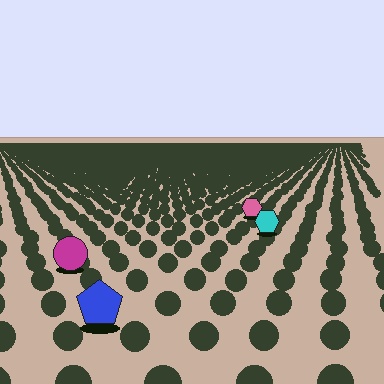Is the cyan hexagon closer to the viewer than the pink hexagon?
Yes. The cyan hexagon is closer — you can tell from the texture gradient: the ground texture is coarser near it.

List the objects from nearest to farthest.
From nearest to farthest: the blue pentagon, the magenta circle, the cyan hexagon, the pink hexagon.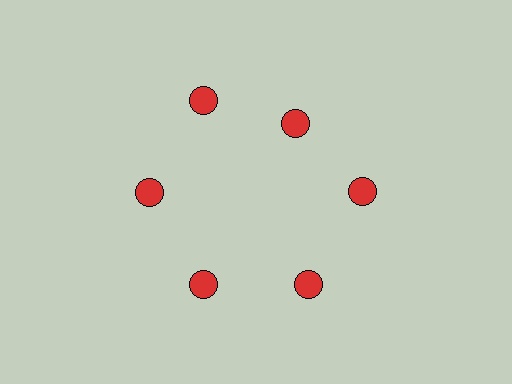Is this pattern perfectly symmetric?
No. The 6 red circles are arranged in a ring, but one element near the 1 o'clock position is pulled inward toward the center, breaking the 6-fold rotational symmetry.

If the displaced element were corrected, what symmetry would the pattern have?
It would have 6-fold rotational symmetry — the pattern would map onto itself every 60 degrees.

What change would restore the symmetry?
The symmetry would be restored by moving it outward, back onto the ring so that all 6 circles sit at equal angles and equal distance from the center.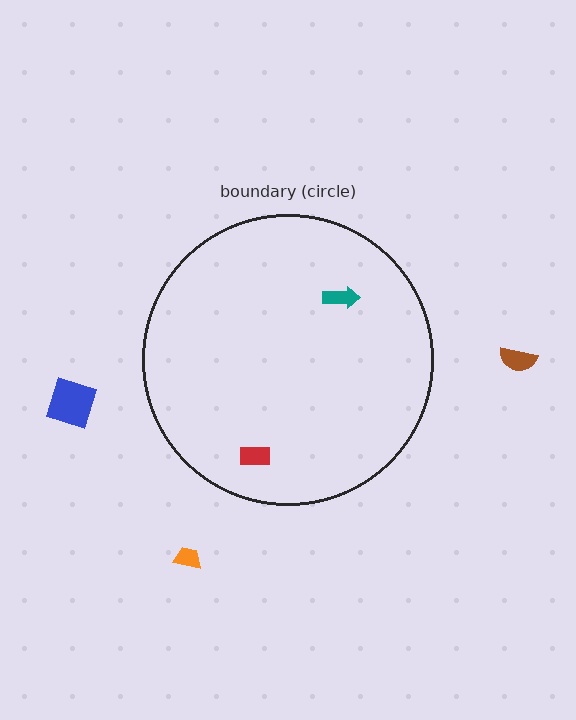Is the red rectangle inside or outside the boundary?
Inside.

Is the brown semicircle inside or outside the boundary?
Outside.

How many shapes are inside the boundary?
2 inside, 3 outside.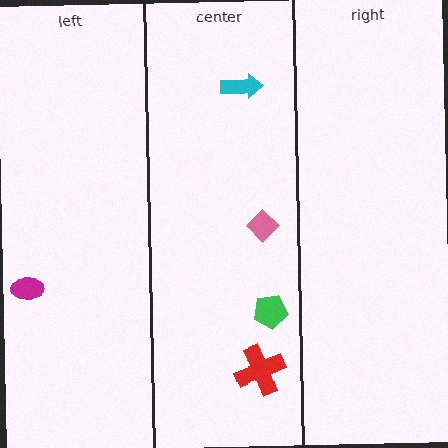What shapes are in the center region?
The red cross, the green pentagon, the cyan arrow, the pink diamond.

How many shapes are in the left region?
1.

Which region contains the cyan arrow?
The center region.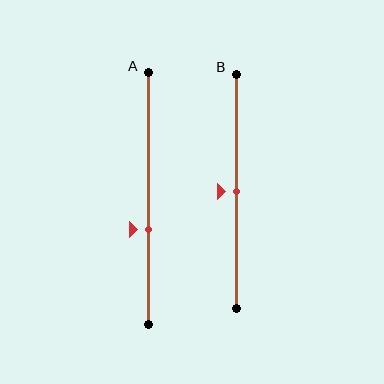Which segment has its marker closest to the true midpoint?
Segment B has its marker closest to the true midpoint.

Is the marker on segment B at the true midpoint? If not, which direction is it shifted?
Yes, the marker on segment B is at the true midpoint.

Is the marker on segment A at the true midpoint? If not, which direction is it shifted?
No, the marker on segment A is shifted downward by about 13% of the segment length.